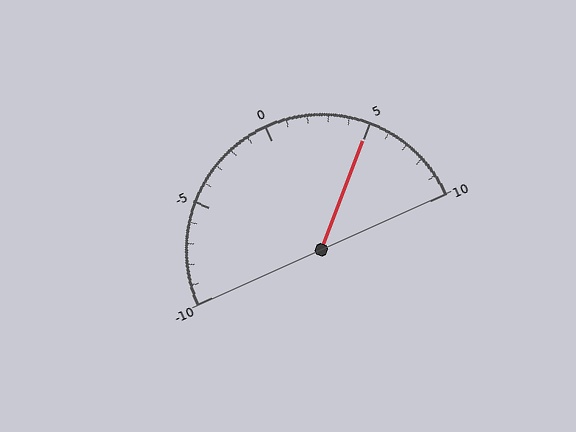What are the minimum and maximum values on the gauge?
The gauge ranges from -10 to 10.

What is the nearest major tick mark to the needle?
The nearest major tick mark is 5.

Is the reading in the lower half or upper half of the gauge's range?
The reading is in the upper half of the range (-10 to 10).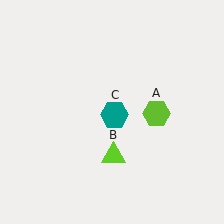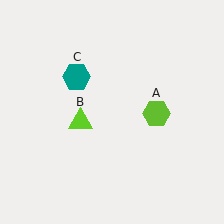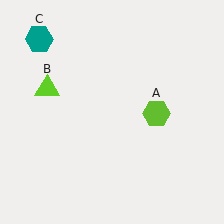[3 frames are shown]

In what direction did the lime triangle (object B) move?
The lime triangle (object B) moved up and to the left.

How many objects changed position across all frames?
2 objects changed position: lime triangle (object B), teal hexagon (object C).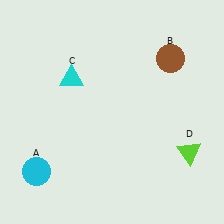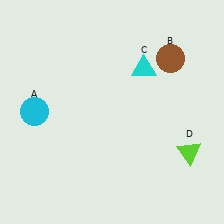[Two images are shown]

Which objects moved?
The objects that moved are: the cyan circle (A), the cyan triangle (C).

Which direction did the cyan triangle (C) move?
The cyan triangle (C) moved right.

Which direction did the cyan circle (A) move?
The cyan circle (A) moved up.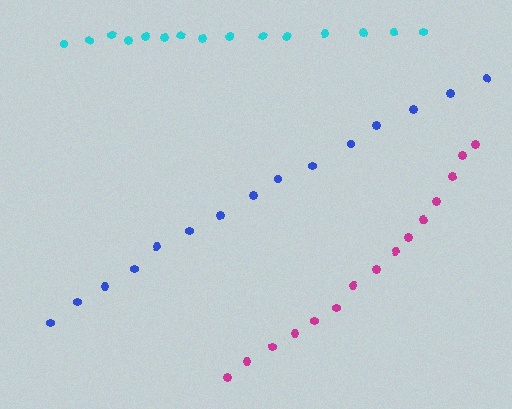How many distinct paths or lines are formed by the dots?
There are 3 distinct paths.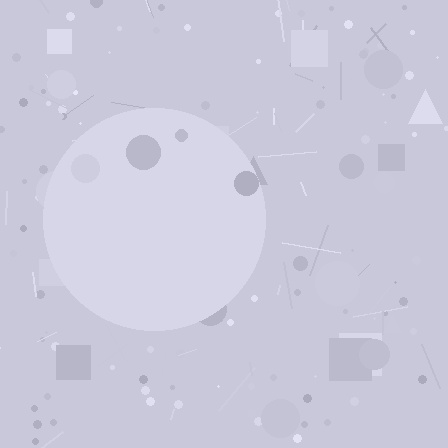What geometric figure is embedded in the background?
A circle is embedded in the background.